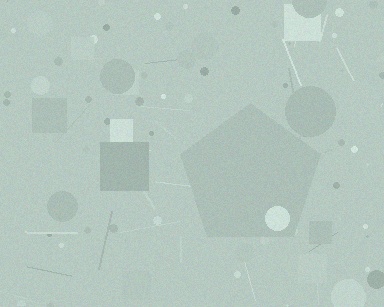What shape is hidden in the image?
A pentagon is hidden in the image.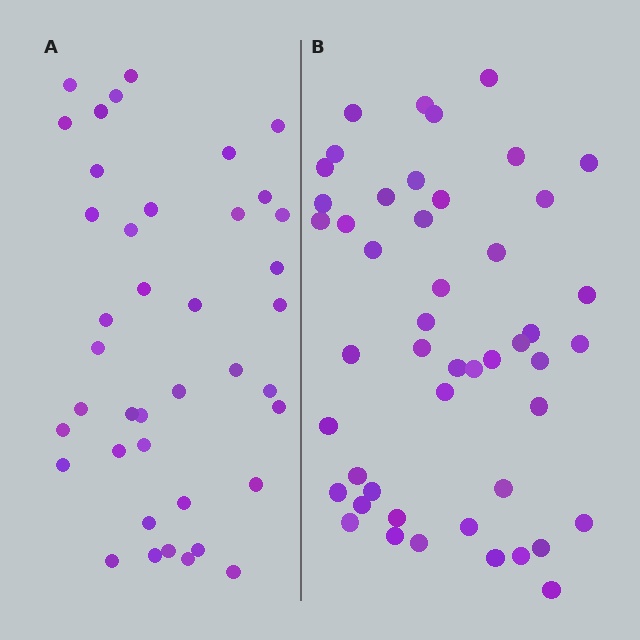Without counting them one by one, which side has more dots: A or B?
Region B (the right region) has more dots.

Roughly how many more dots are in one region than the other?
Region B has roughly 8 or so more dots than region A.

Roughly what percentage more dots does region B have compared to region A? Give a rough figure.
About 20% more.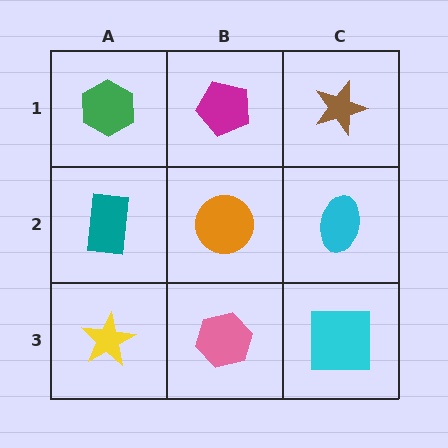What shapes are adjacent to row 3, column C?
A cyan ellipse (row 2, column C), a pink hexagon (row 3, column B).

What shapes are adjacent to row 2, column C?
A brown star (row 1, column C), a cyan square (row 3, column C), an orange circle (row 2, column B).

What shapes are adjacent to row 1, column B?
An orange circle (row 2, column B), a green hexagon (row 1, column A), a brown star (row 1, column C).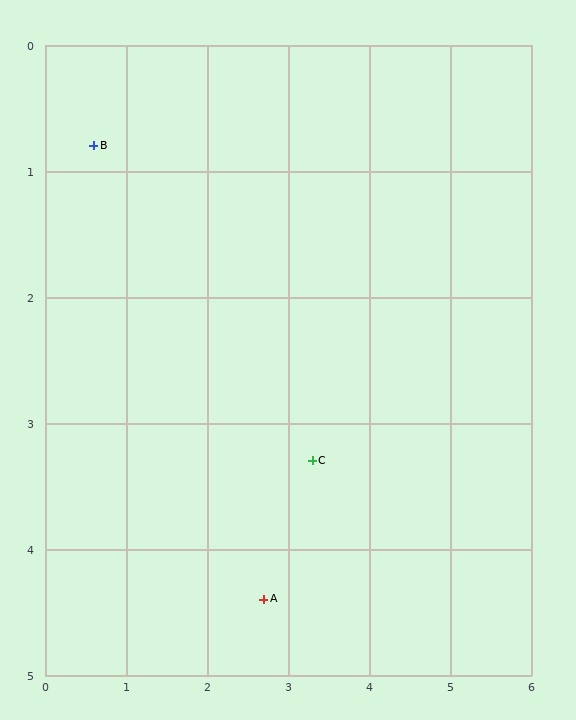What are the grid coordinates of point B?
Point B is at approximately (0.6, 0.8).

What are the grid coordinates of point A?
Point A is at approximately (2.7, 4.4).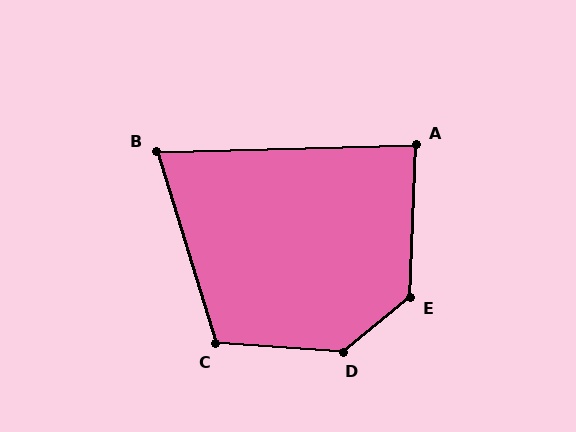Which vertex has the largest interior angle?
D, at approximately 137 degrees.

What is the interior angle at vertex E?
Approximately 131 degrees (obtuse).